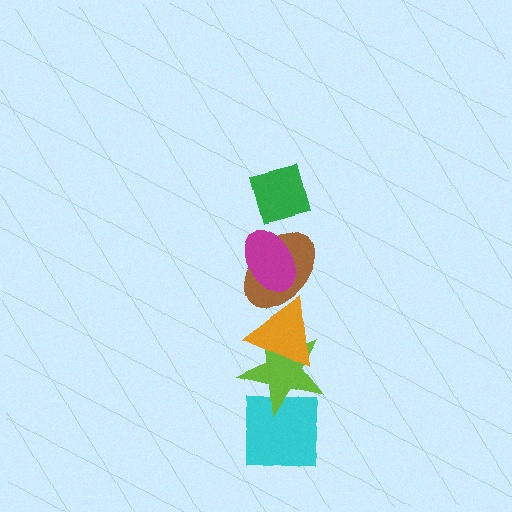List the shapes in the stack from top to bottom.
From top to bottom: the green square, the magenta ellipse, the brown ellipse, the orange triangle, the lime star, the cyan square.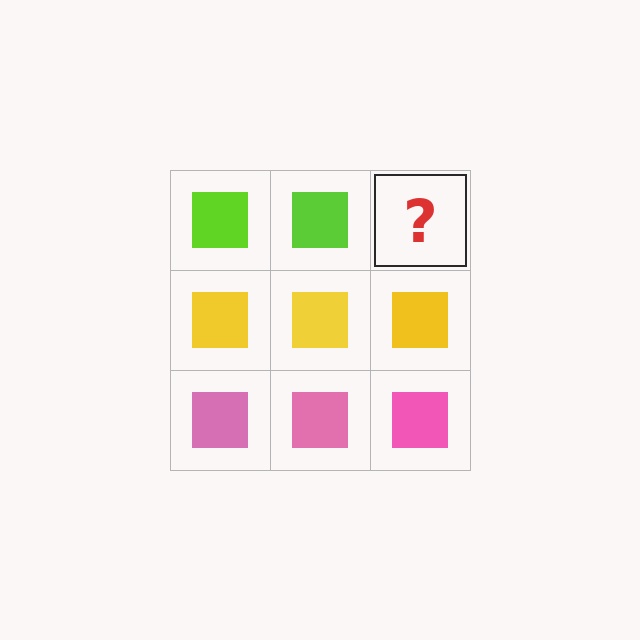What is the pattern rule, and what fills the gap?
The rule is that each row has a consistent color. The gap should be filled with a lime square.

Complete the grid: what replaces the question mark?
The question mark should be replaced with a lime square.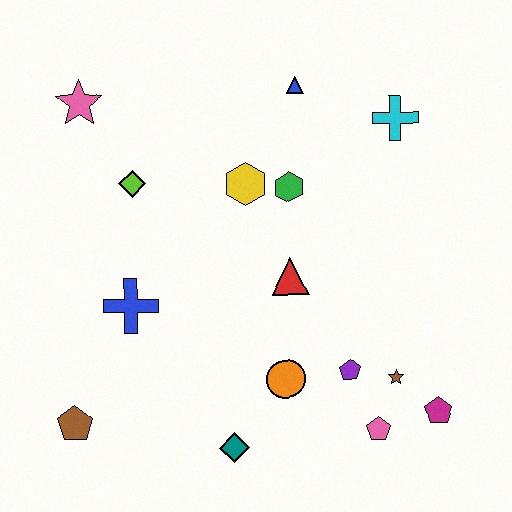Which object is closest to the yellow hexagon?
The green hexagon is closest to the yellow hexagon.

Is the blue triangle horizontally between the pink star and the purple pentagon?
Yes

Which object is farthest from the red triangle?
The pink star is farthest from the red triangle.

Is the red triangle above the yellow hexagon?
No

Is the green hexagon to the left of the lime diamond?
No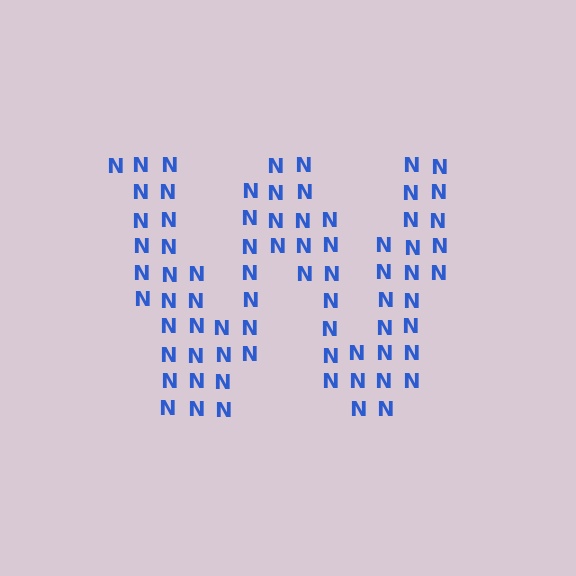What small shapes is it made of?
It is made of small letter N's.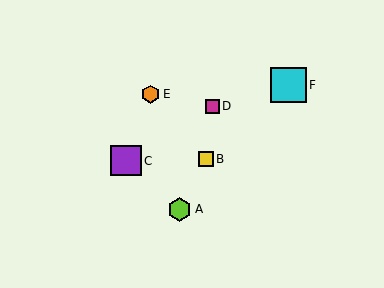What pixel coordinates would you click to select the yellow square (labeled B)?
Click at (206, 159) to select the yellow square B.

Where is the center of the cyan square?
The center of the cyan square is at (289, 85).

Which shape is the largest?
The cyan square (labeled F) is the largest.